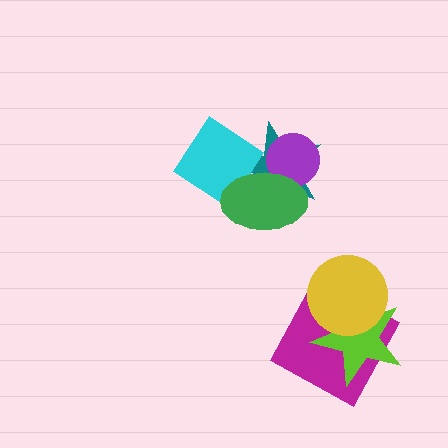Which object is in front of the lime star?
The yellow circle is in front of the lime star.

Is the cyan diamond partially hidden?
Yes, it is partially covered by another shape.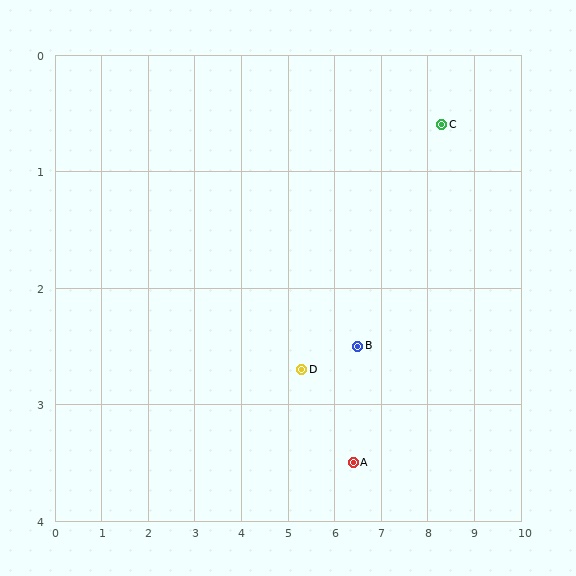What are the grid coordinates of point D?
Point D is at approximately (5.3, 2.7).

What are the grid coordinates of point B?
Point B is at approximately (6.5, 2.5).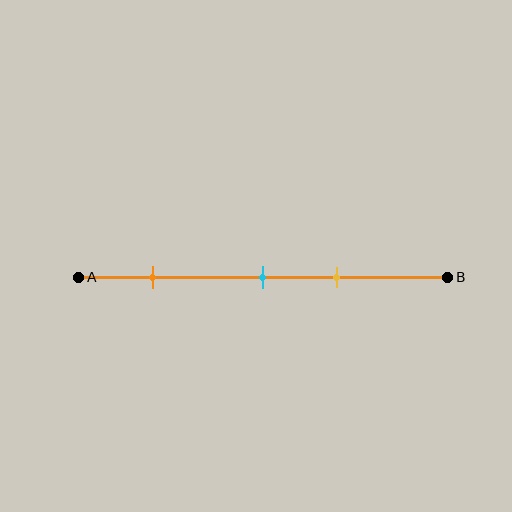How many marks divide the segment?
There are 3 marks dividing the segment.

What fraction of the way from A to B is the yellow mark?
The yellow mark is approximately 70% (0.7) of the way from A to B.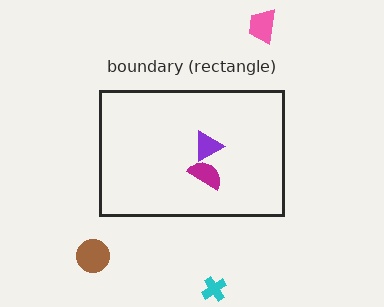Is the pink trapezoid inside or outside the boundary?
Outside.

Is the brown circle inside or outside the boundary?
Outside.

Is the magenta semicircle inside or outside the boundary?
Inside.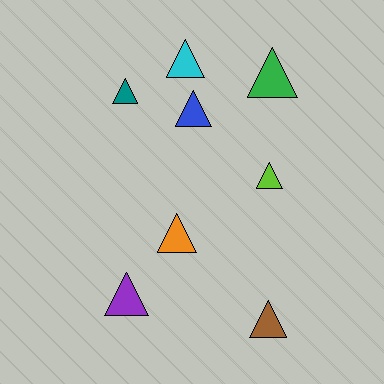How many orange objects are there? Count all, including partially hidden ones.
There is 1 orange object.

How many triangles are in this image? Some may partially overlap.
There are 8 triangles.